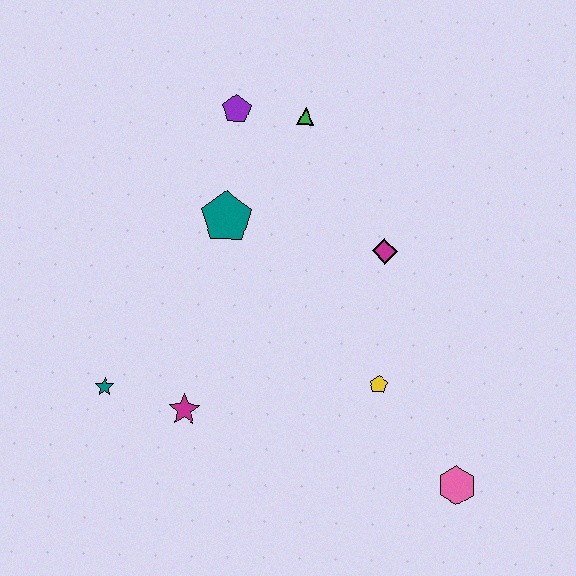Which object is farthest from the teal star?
The pink hexagon is farthest from the teal star.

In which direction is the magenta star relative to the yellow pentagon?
The magenta star is to the left of the yellow pentagon.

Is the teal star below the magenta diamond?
Yes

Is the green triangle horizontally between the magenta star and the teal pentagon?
No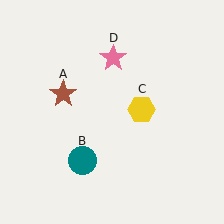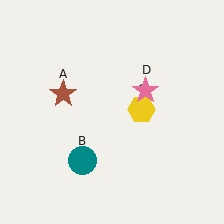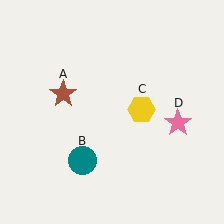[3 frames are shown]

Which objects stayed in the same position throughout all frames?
Brown star (object A) and teal circle (object B) and yellow hexagon (object C) remained stationary.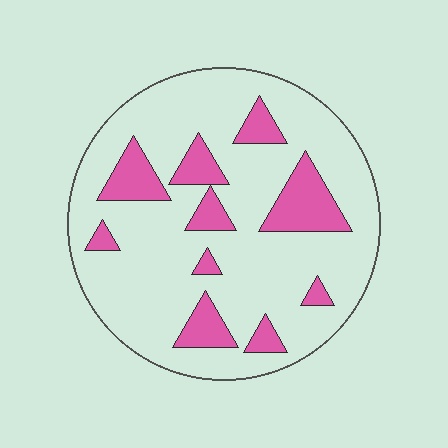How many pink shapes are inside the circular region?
10.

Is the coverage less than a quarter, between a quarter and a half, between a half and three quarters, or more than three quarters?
Less than a quarter.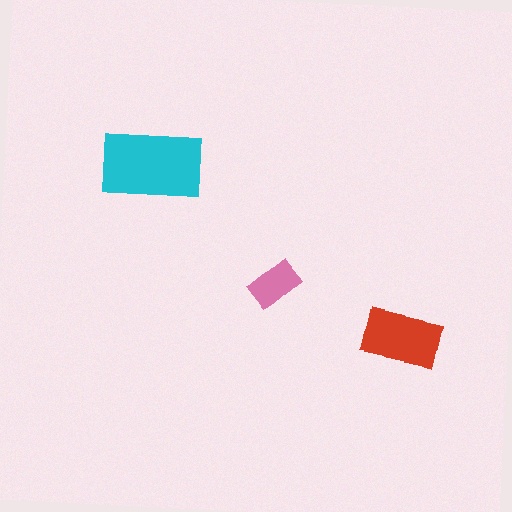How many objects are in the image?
There are 3 objects in the image.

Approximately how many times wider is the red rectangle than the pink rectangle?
About 1.5 times wider.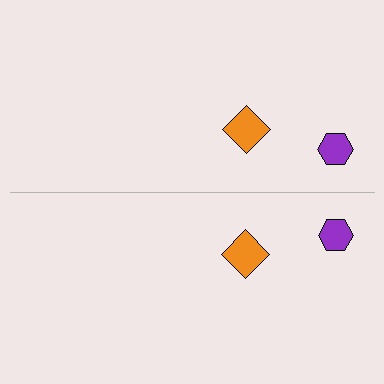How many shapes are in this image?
There are 4 shapes in this image.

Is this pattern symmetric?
Yes, this pattern has bilateral (reflection) symmetry.